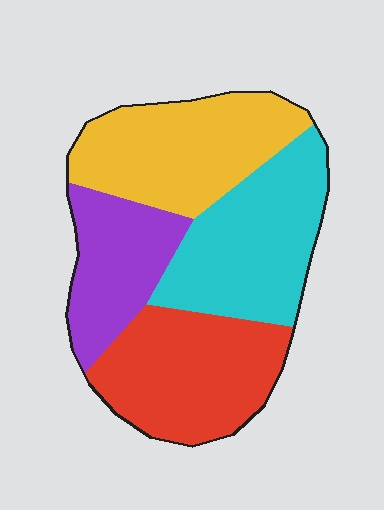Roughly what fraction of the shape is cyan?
Cyan covers roughly 30% of the shape.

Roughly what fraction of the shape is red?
Red takes up between a sixth and a third of the shape.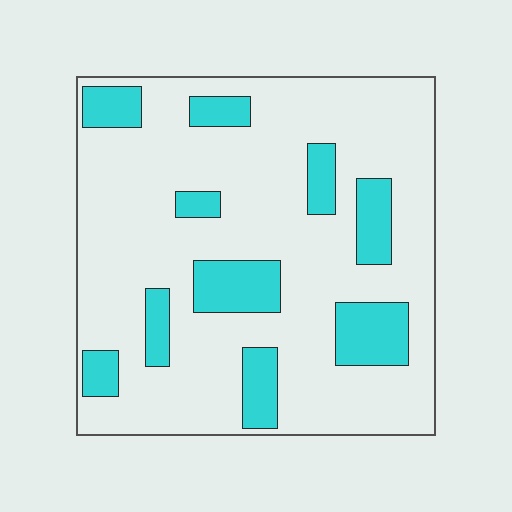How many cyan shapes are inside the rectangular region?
10.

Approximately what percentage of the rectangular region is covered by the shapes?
Approximately 20%.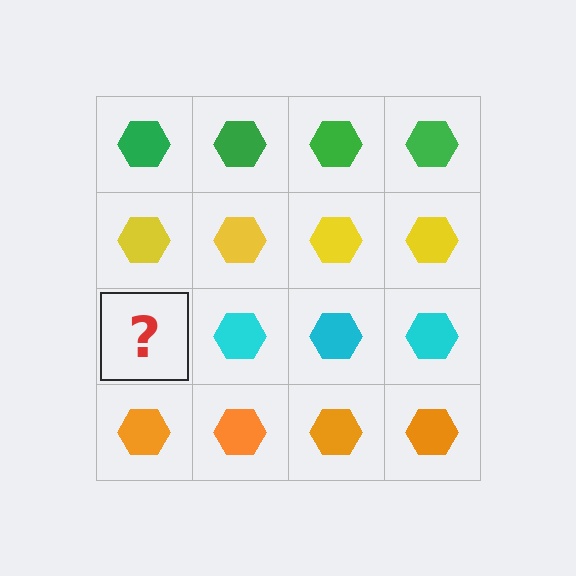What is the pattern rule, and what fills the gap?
The rule is that each row has a consistent color. The gap should be filled with a cyan hexagon.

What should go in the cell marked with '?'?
The missing cell should contain a cyan hexagon.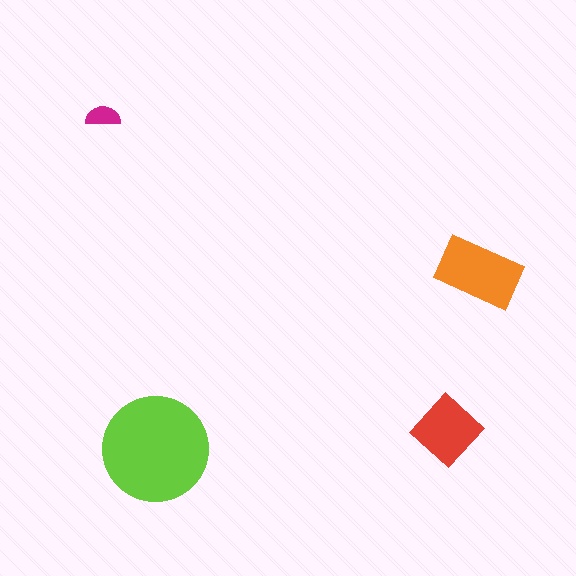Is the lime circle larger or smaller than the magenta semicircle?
Larger.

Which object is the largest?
The lime circle.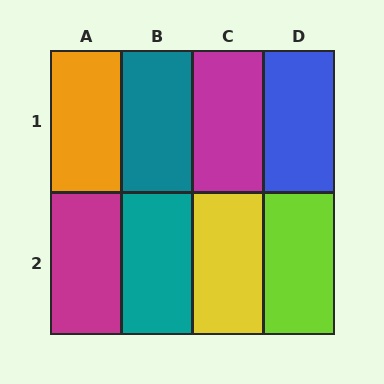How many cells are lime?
1 cell is lime.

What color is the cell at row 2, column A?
Magenta.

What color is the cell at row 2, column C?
Yellow.